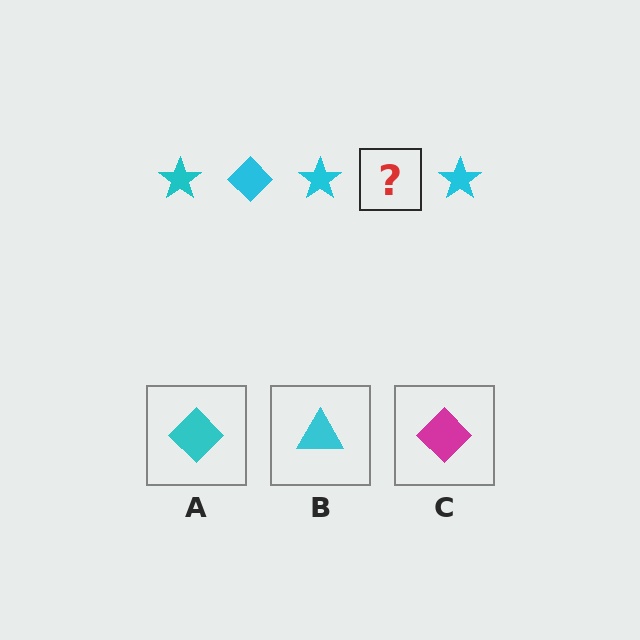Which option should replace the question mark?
Option A.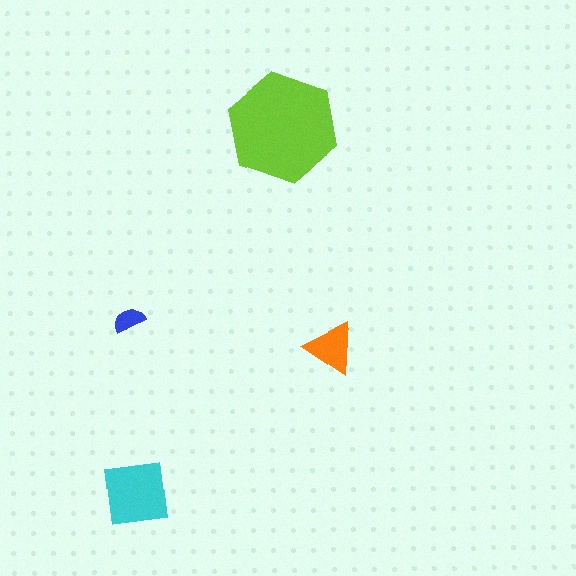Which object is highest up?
The lime hexagon is topmost.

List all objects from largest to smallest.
The lime hexagon, the cyan square, the orange triangle, the blue semicircle.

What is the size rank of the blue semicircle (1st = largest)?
4th.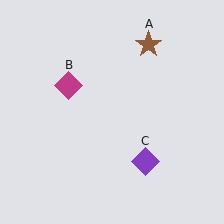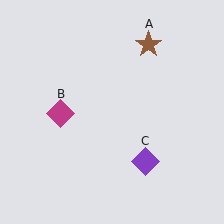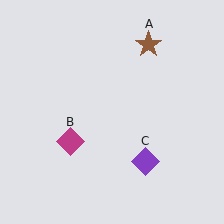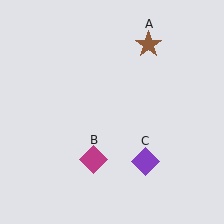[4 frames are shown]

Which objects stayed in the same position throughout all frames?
Brown star (object A) and purple diamond (object C) remained stationary.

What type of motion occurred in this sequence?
The magenta diamond (object B) rotated counterclockwise around the center of the scene.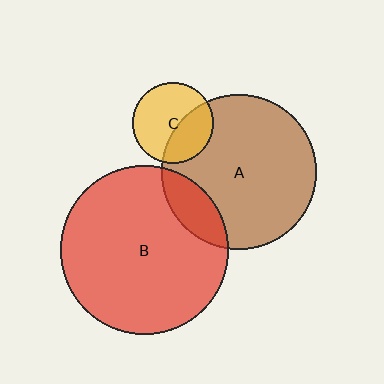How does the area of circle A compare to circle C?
Approximately 3.6 times.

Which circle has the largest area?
Circle B (red).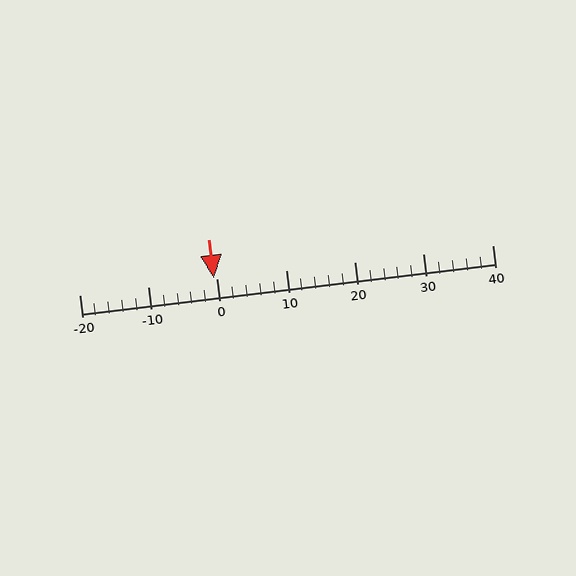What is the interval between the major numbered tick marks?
The major tick marks are spaced 10 units apart.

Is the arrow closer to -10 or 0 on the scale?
The arrow is closer to 0.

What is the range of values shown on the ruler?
The ruler shows values from -20 to 40.